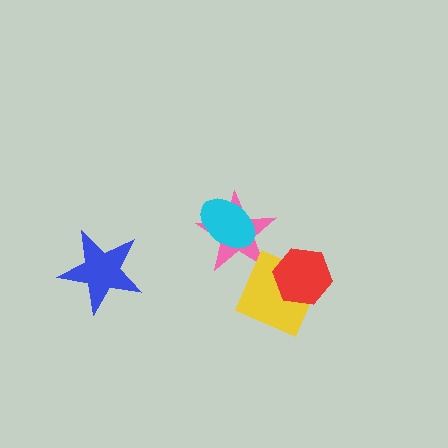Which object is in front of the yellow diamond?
The red hexagon is in front of the yellow diamond.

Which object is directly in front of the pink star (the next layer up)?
The yellow diamond is directly in front of the pink star.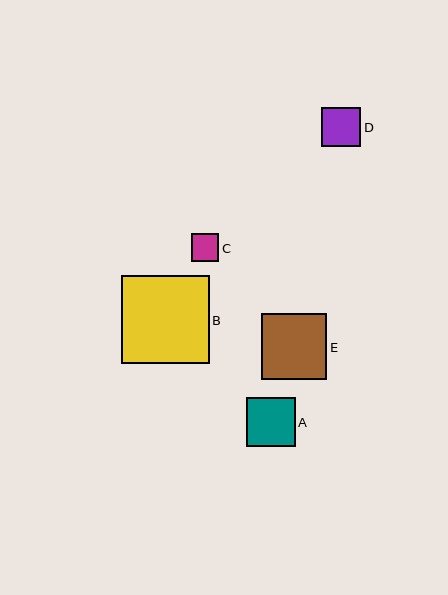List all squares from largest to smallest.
From largest to smallest: B, E, A, D, C.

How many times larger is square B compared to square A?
Square B is approximately 1.8 times the size of square A.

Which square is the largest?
Square B is the largest with a size of approximately 88 pixels.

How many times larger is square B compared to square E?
Square B is approximately 1.3 times the size of square E.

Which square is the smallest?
Square C is the smallest with a size of approximately 27 pixels.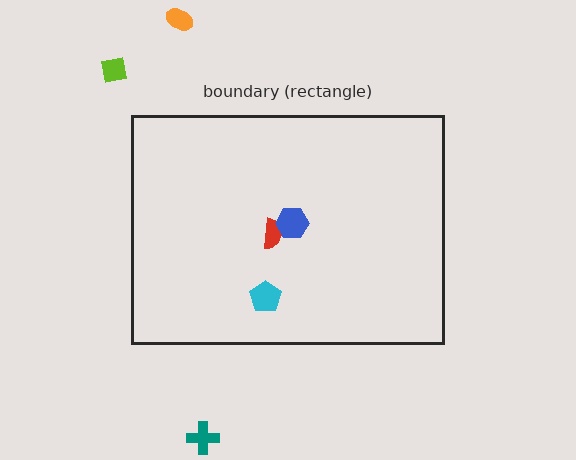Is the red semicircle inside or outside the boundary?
Inside.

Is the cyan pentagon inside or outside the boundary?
Inside.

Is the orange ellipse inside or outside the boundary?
Outside.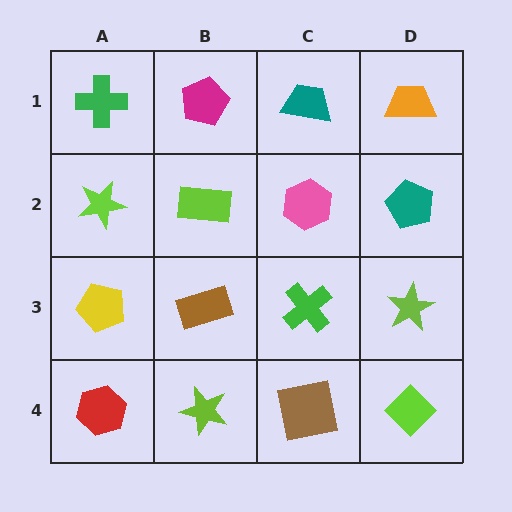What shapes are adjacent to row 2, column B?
A magenta pentagon (row 1, column B), a brown rectangle (row 3, column B), a lime star (row 2, column A), a pink hexagon (row 2, column C).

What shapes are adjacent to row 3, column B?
A lime rectangle (row 2, column B), a lime star (row 4, column B), a yellow pentagon (row 3, column A), a green cross (row 3, column C).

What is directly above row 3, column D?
A teal pentagon.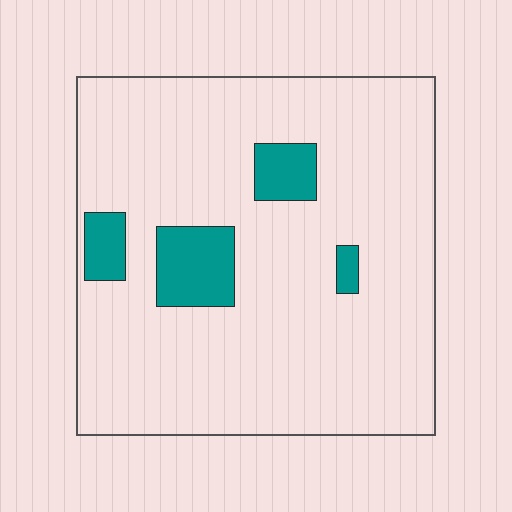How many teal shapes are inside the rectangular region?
4.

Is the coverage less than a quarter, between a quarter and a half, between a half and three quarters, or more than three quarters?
Less than a quarter.